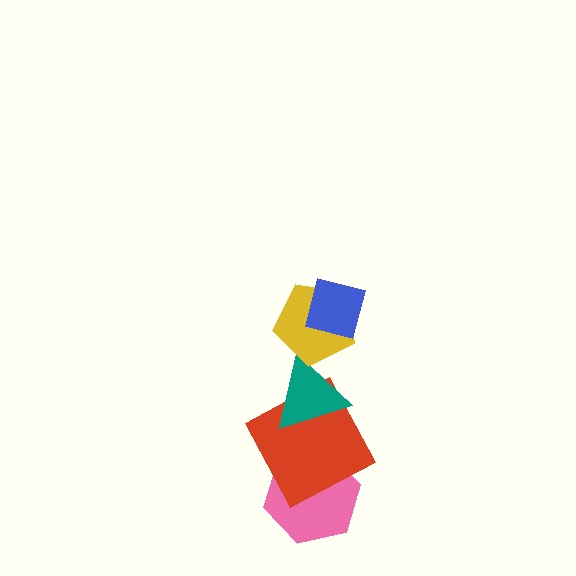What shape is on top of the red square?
The teal triangle is on top of the red square.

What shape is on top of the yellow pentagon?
The blue square is on top of the yellow pentagon.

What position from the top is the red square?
The red square is 4th from the top.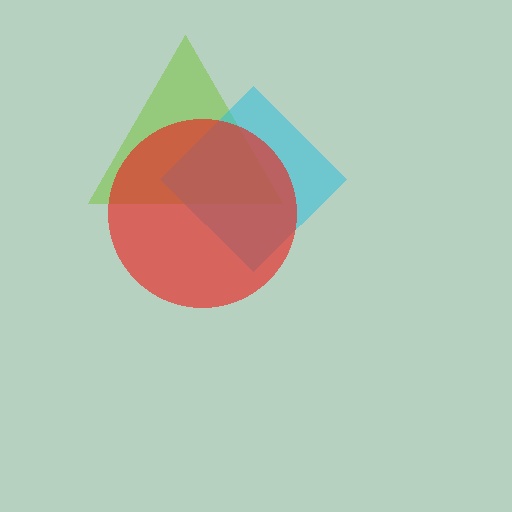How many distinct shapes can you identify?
There are 3 distinct shapes: a lime triangle, a cyan diamond, a red circle.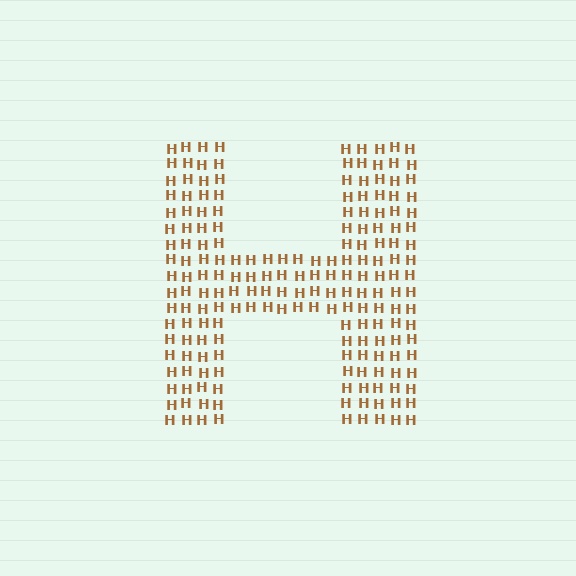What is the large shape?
The large shape is the letter H.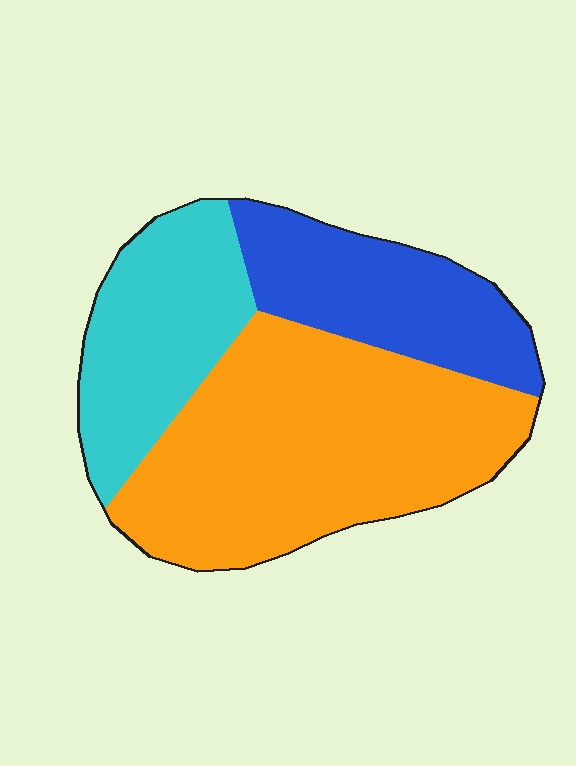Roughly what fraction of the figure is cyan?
Cyan takes up about one quarter (1/4) of the figure.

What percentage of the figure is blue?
Blue covers around 25% of the figure.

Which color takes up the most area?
Orange, at roughly 50%.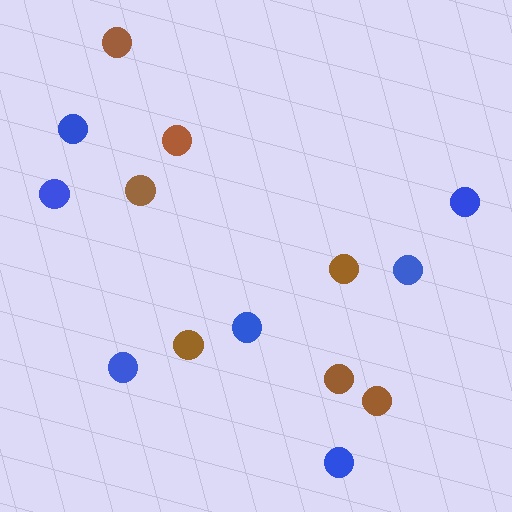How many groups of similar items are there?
There are 2 groups: one group of blue circles (7) and one group of brown circles (7).